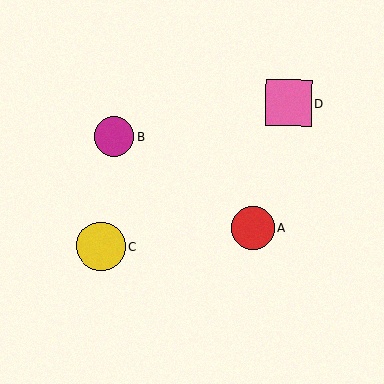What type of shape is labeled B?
Shape B is a magenta circle.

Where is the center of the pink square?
The center of the pink square is at (289, 103).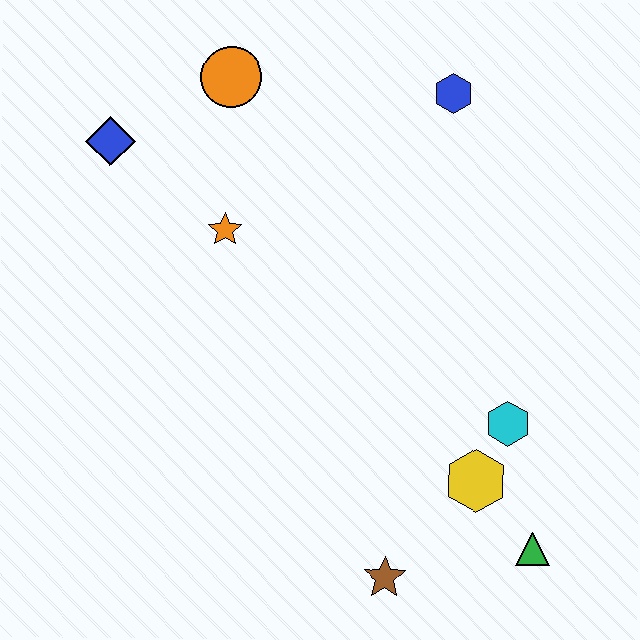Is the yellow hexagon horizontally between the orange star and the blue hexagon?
No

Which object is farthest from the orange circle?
The green triangle is farthest from the orange circle.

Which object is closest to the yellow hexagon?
The cyan hexagon is closest to the yellow hexagon.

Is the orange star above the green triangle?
Yes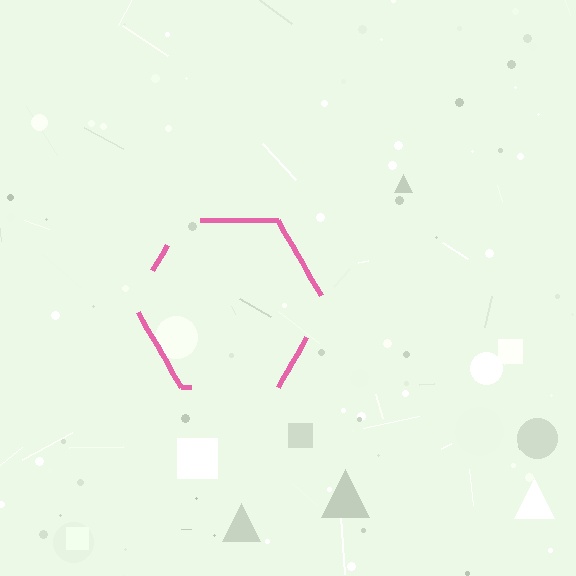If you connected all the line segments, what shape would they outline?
They would outline a hexagon.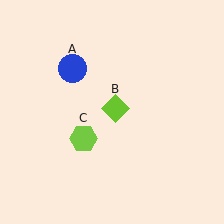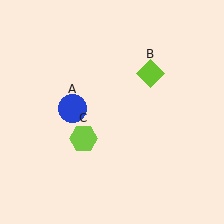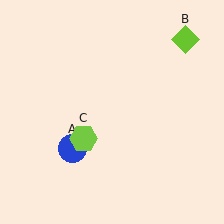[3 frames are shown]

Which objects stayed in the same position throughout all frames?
Lime hexagon (object C) remained stationary.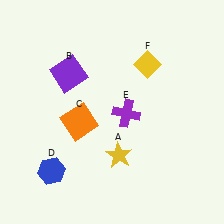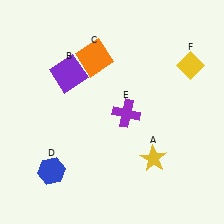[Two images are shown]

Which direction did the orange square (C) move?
The orange square (C) moved up.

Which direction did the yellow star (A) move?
The yellow star (A) moved right.